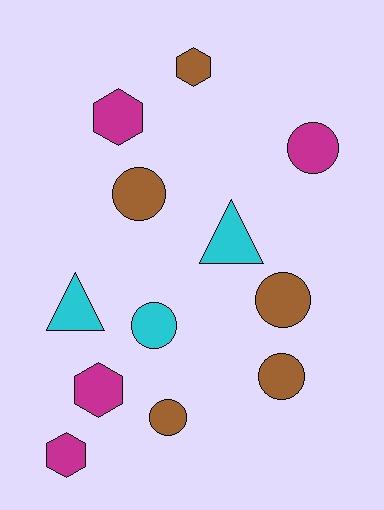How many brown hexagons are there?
There is 1 brown hexagon.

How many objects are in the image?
There are 12 objects.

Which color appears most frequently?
Brown, with 5 objects.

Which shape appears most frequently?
Circle, with 6 objects.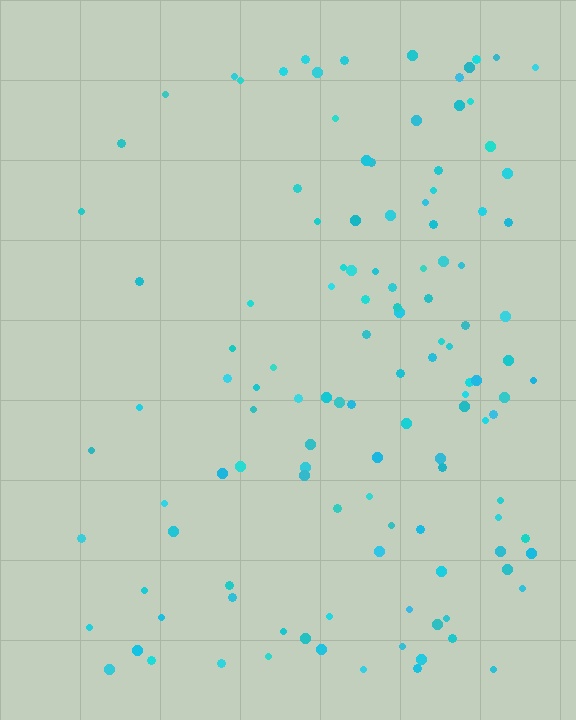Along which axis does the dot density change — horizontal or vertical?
Horizontal.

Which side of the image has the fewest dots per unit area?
The left.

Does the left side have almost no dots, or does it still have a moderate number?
Still a moderate number, just noticeably fewer than the right.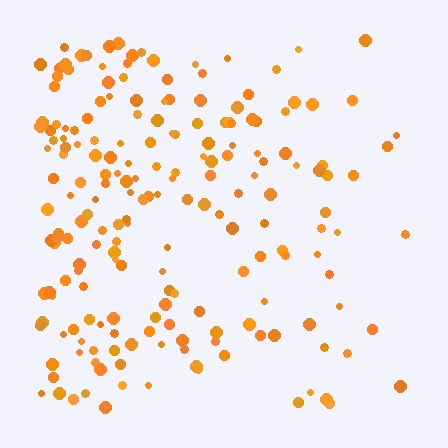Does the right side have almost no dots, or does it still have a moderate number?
Still a moderate number, just noticeably fewer than the left.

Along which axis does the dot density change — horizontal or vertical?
Horizontal.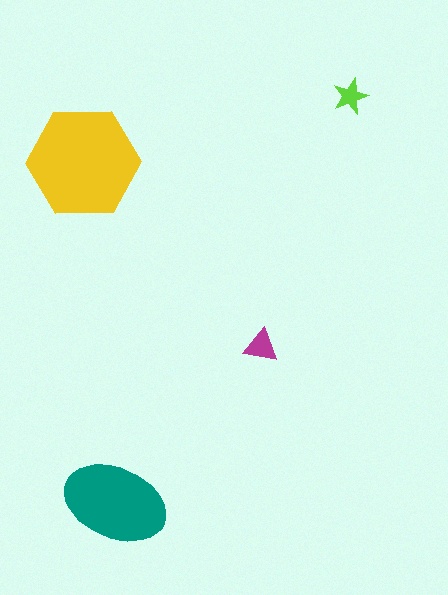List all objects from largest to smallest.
The yellow hexagon, the teal ellipse, the magenta triangle, the lime star.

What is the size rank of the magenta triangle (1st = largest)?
3rd.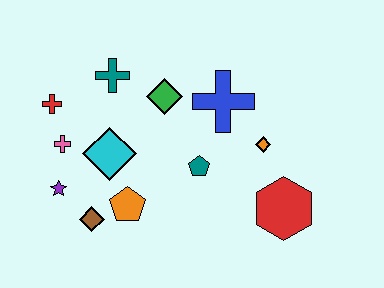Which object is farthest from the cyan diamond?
The red hexagon is farthest from the cyan diamond.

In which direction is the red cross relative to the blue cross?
The red cross is to the left of the blue cross.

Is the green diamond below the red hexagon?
No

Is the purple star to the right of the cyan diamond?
No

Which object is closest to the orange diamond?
The blue cross is closest to the orange diamond.